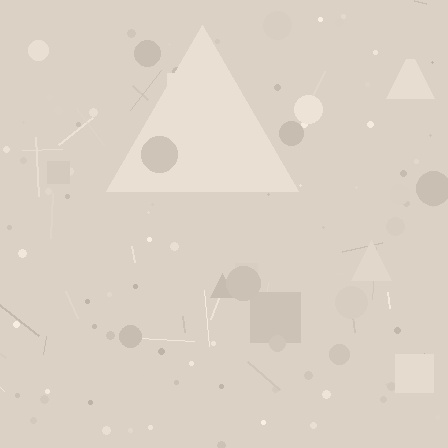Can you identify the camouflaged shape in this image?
The camouflaged shape is a triangle.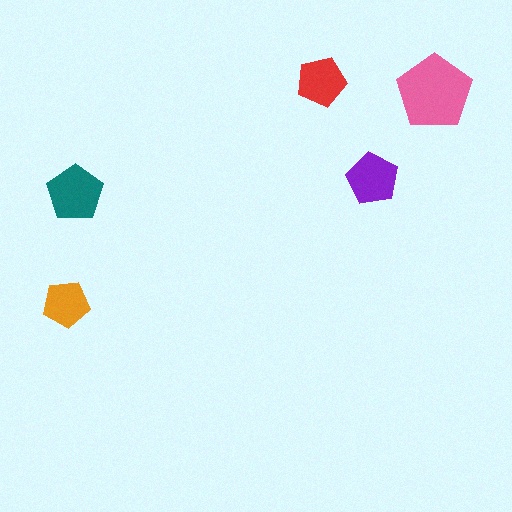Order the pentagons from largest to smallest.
the pink one, the teal one, the purple one, the red one, the orange one.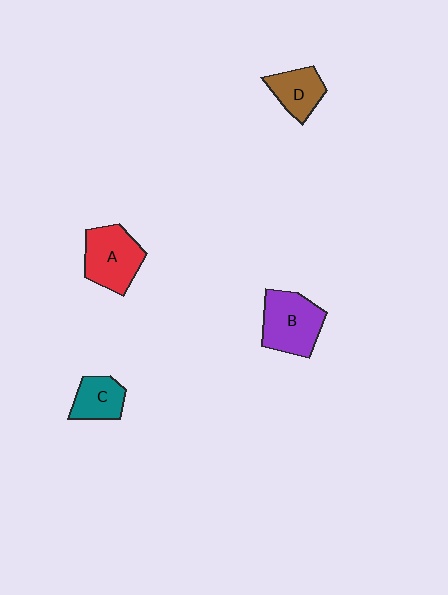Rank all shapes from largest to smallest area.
From largest to smallest: B (purple), A (red), D (brown), C (teal).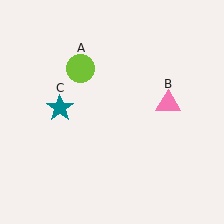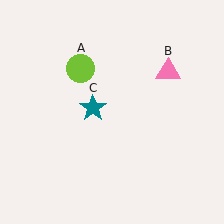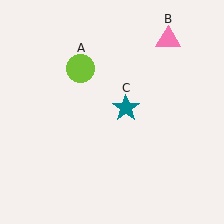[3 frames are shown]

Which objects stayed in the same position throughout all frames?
Lime circle (object A) remained stationary.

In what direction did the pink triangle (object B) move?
The pink triangle (object B) moved up.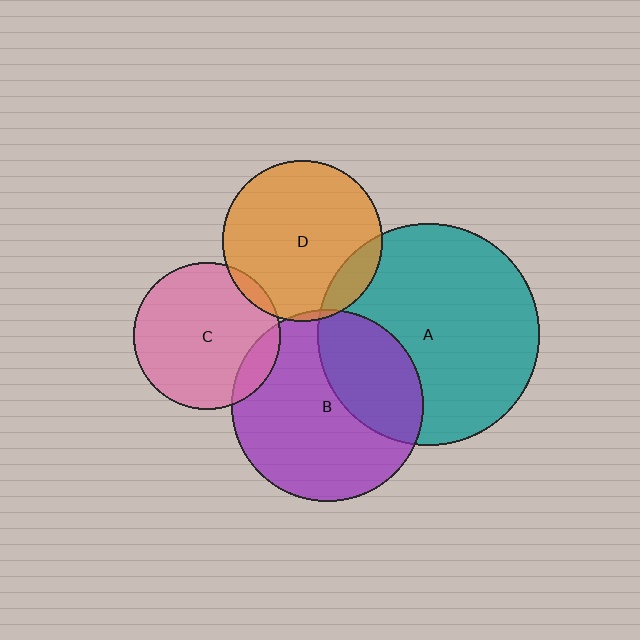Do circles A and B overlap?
Yes.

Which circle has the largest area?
Circle A (teal).